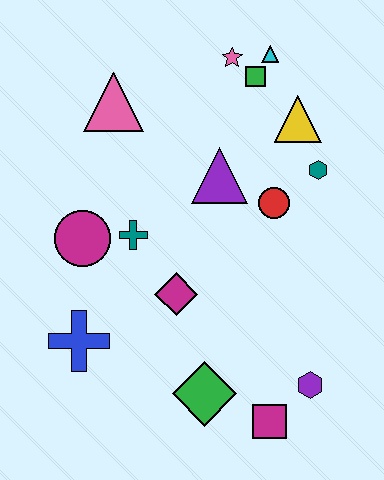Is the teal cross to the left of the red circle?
Yes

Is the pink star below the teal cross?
No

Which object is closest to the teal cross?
The magenta circle is closest to the teal cross.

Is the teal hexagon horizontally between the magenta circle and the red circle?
No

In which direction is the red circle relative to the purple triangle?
The red circle is to the right of the purple triangle.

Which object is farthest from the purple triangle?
The magenta square is farthest from the purple triangle.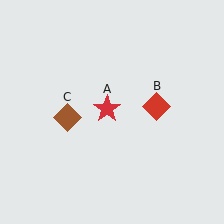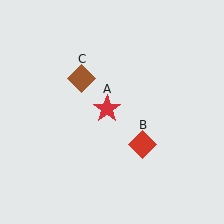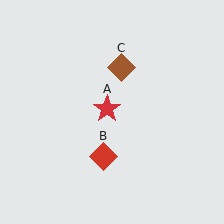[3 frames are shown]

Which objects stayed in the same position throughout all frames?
Red star (object A) remained stationary.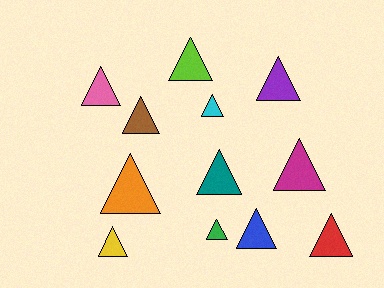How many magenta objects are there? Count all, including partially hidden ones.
There is 1 magenta object.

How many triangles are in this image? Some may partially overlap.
There are 12 triangles.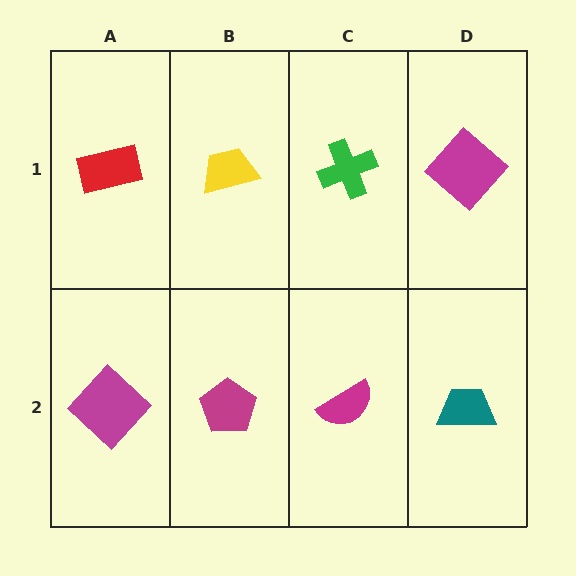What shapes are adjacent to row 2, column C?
A green cross (row 1, column C), a magenta pentagon (row 2, column B), a teal trapezoid (row 2, column D).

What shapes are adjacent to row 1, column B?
A magenta pentagon (row 2, column B), a red rectangle (row 1, column A), a green cross (row 1, column C).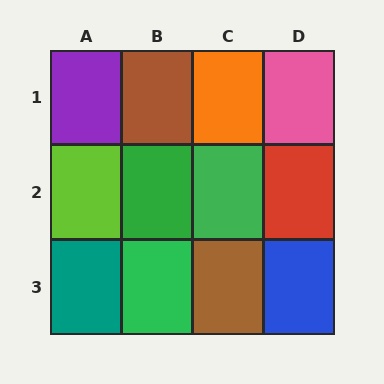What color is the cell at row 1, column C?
Orange.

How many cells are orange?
1 cell is orange.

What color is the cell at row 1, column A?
Purple.